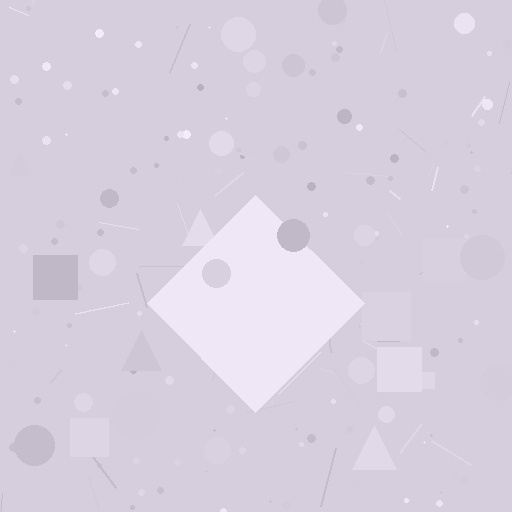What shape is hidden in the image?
A diamond is hidden in the image.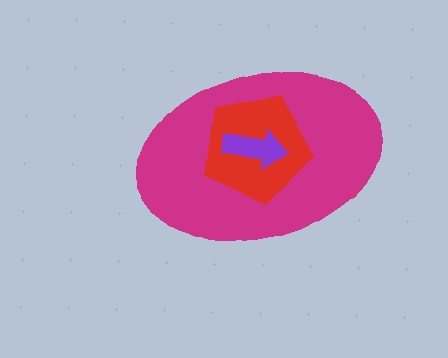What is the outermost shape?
The magenta ellipse.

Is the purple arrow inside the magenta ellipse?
Yes.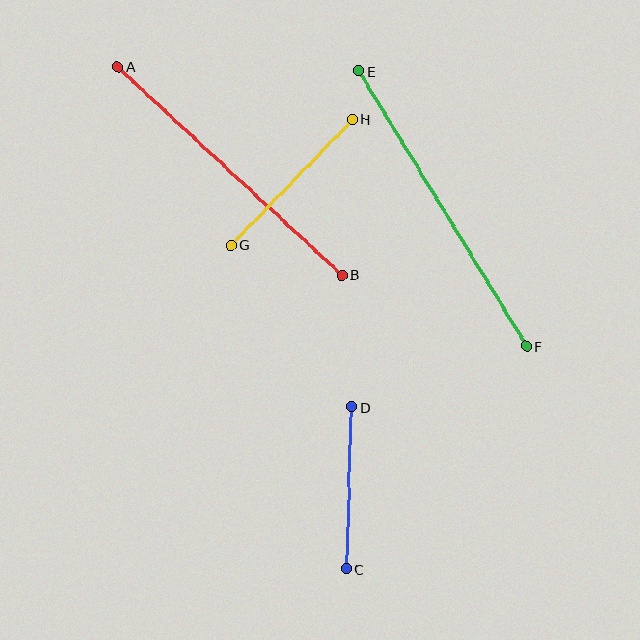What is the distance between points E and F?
The distance is approximately 322 pixels.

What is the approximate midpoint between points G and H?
The midpoint is at approximately (292, 182) pixels.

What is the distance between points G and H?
The distance is approximately 175 pixels.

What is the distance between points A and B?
The distance is approximately 306 pixels.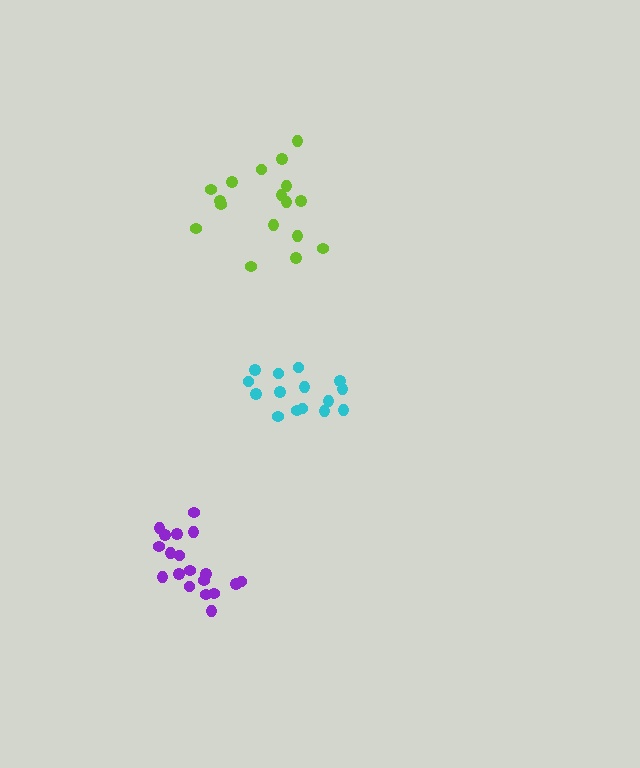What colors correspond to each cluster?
The clusters are colored: lime, cyan, purple.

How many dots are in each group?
Group 1: 17 dots, Group 2: 15 dots, Group 3: 19 dots (51 total).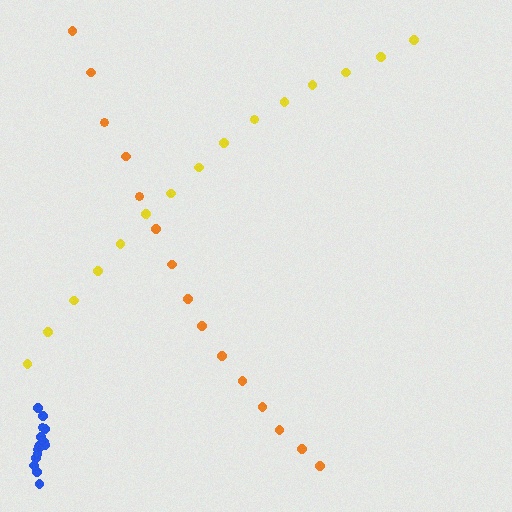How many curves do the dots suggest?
There are 3 distinct paths.